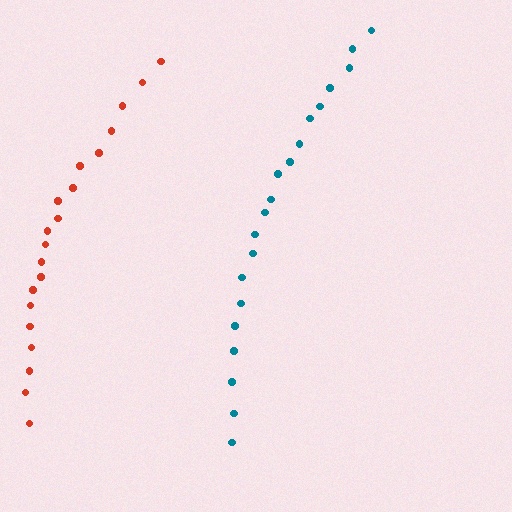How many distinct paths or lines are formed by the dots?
There are 2 distinct paths.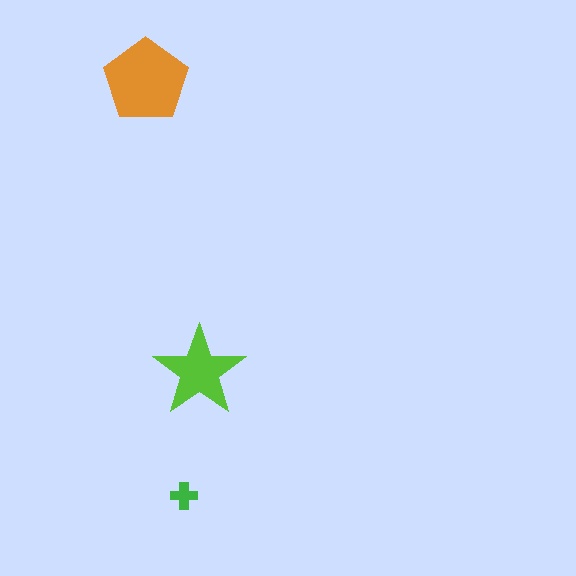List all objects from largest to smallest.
The orange pentagon, the lime star, the green cross.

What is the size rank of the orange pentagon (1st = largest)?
1st.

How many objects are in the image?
There are 3 objects in the image.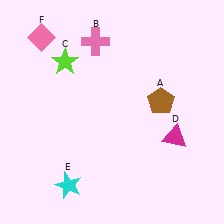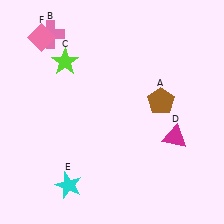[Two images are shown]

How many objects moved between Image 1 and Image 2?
1 object moved between the two images.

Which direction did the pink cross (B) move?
The pink cross (B) moved left.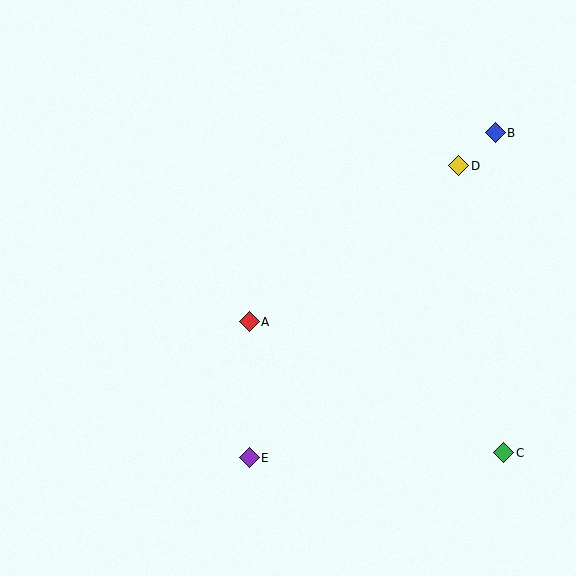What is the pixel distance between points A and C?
The distance between A and C is 286 pixels.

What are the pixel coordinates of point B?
Point B is at (495, 133).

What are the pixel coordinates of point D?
Point D is at (459, 166).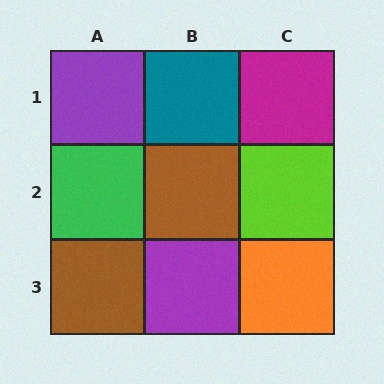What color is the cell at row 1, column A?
Purple.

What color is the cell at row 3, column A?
Brown.